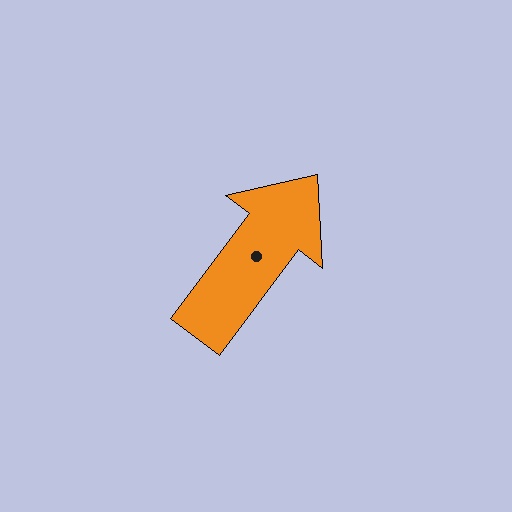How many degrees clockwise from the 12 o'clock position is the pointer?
Approximately 37 degrees.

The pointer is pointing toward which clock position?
Roughly 1 o'clock.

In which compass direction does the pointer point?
Northeast.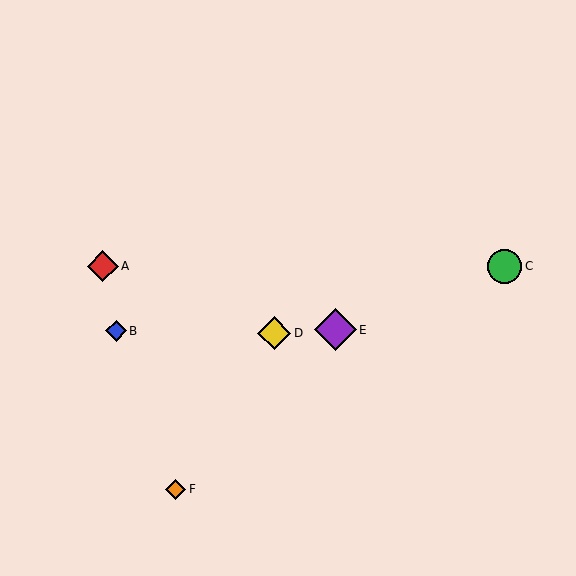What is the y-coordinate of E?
Object E is at y≈330.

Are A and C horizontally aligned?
Yes, both are at y≈266.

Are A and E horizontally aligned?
No, A is at y≈266 and E is at y≈330.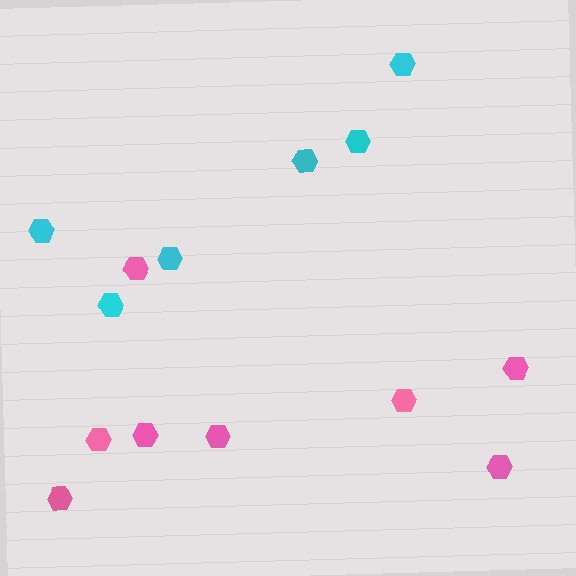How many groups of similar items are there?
There are 2 groups: one group of pink hexagons (8) and one group of cyan hexagons (6).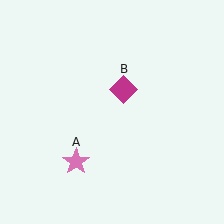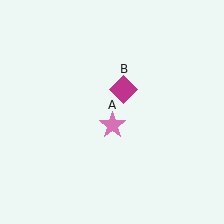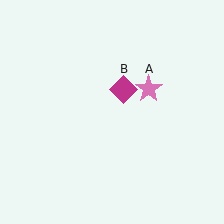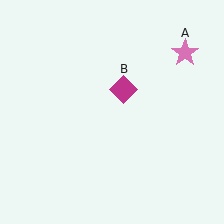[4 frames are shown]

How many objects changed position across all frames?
1 object changed position: pink star (object A).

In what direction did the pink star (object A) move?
The pink star (object A) moved up and to the right.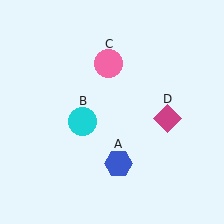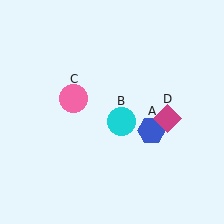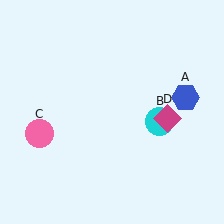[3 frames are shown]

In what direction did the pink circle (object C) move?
The pink circle (object C) moved down and to the left.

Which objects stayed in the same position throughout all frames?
Magenta diamond (object D) remained stationary.